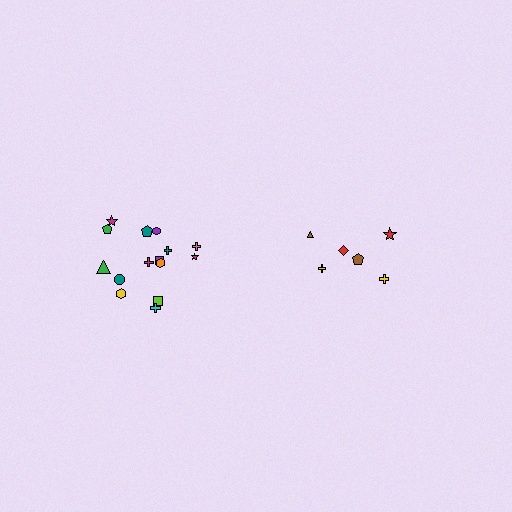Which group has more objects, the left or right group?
The left group.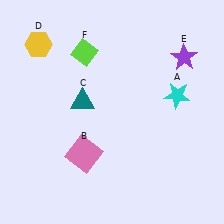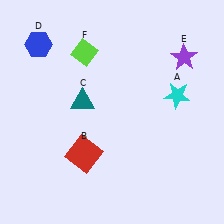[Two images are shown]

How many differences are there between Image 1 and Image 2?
There are 2 differences between the two images.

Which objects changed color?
B changed from pink to red. D changed from yellow to blue.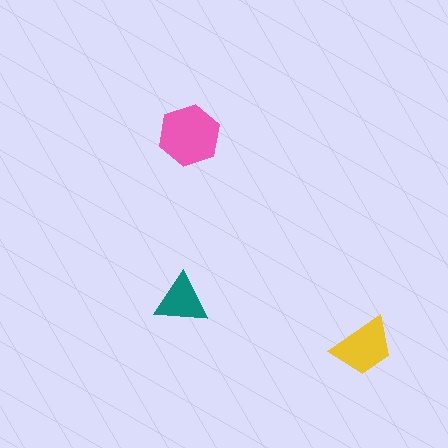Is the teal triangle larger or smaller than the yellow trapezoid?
Smaller.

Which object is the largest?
The pink hexagon.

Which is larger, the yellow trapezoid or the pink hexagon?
The pink hexagon.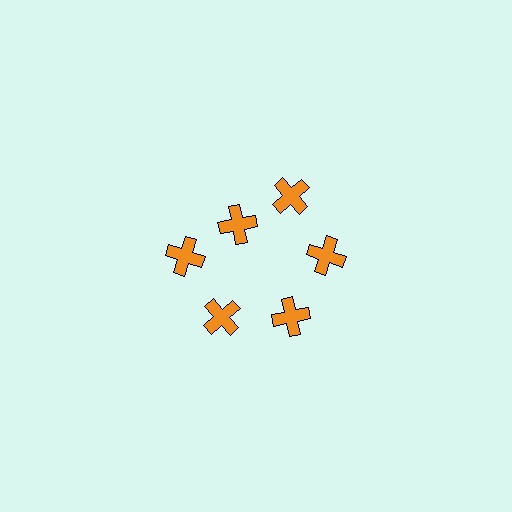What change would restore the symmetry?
The symmetry would be restored by moving it outward, back onto the ring so that all 6 crosses sit at equal angles and equal distance from the center.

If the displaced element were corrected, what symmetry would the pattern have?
It would have 6-fold rotational symmetry — the pattern would map onto itself every 60 degrees.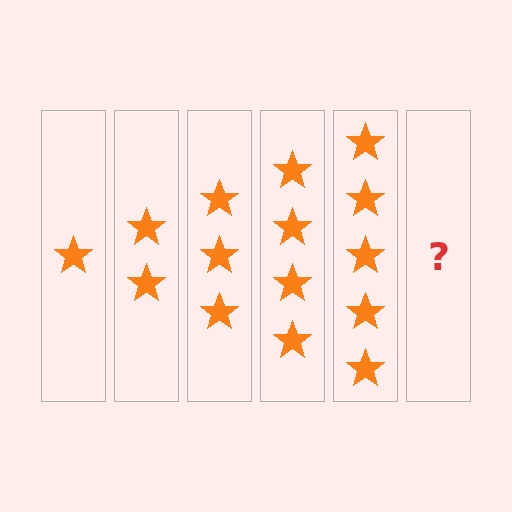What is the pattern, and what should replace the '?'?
The pattern is that each step adds one more star. The '?' should be 6 stars.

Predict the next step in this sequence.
The next step is 6 stars.